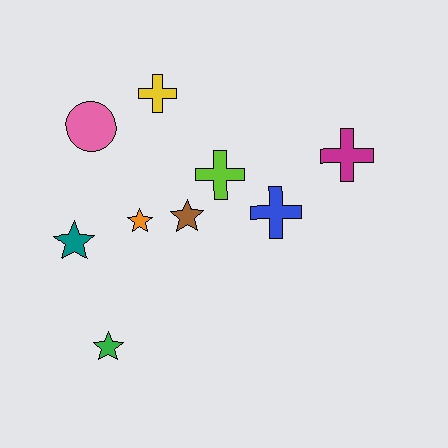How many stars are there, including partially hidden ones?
There are 4 stars.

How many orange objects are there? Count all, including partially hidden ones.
There is 1 orange object.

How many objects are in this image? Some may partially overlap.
There are 9 objects.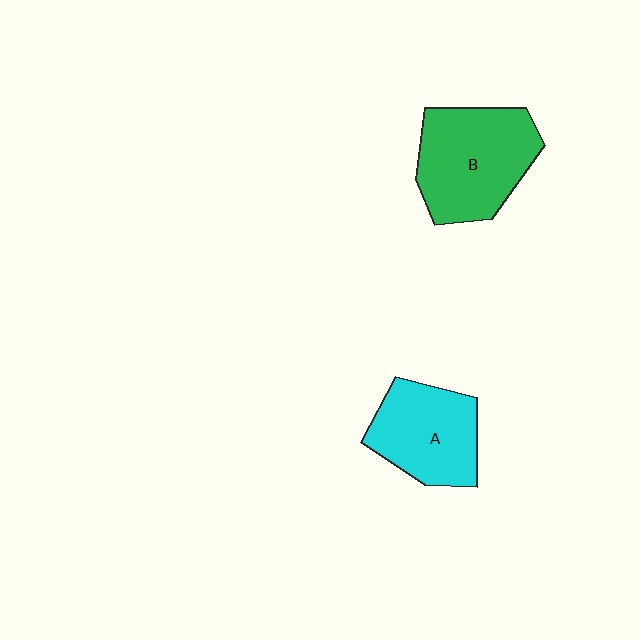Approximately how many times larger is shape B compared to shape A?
Approximately 1.3 times.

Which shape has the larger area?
Shape B (green).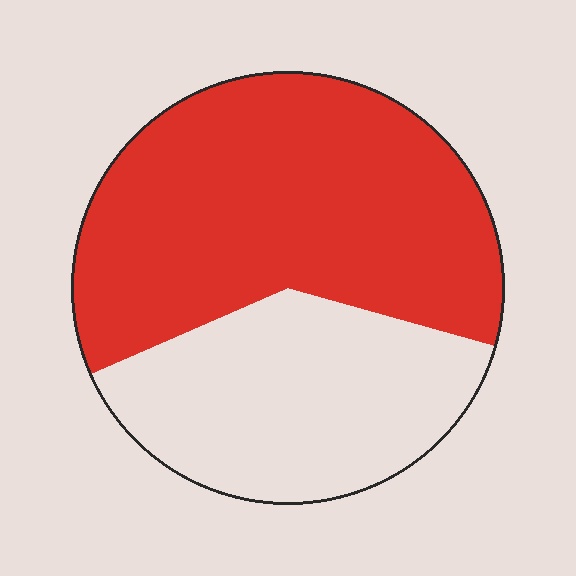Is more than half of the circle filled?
Yes.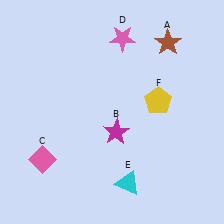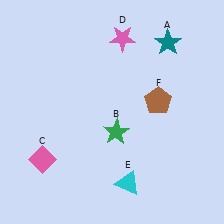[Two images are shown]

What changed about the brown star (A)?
In Image 1, A is brown. In Image 2, it changed to teal.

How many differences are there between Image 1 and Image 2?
There are 3 differences between the two images.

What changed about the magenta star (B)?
In Image 1, B is magenta. In Image 2, it changed to green.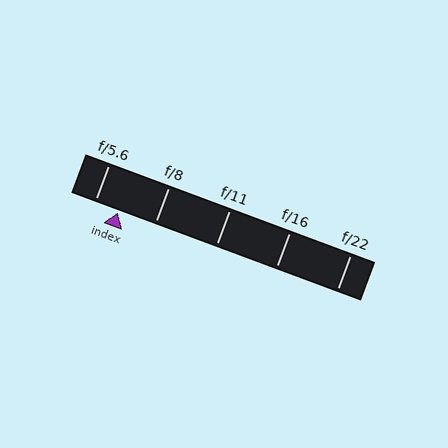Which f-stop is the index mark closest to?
The index mark is closest to f/5.6.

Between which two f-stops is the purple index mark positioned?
The index mark is between f/5.6 and f/8.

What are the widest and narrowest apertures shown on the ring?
The widest aperture shown is f/5.6 and the narrowest is f/22.